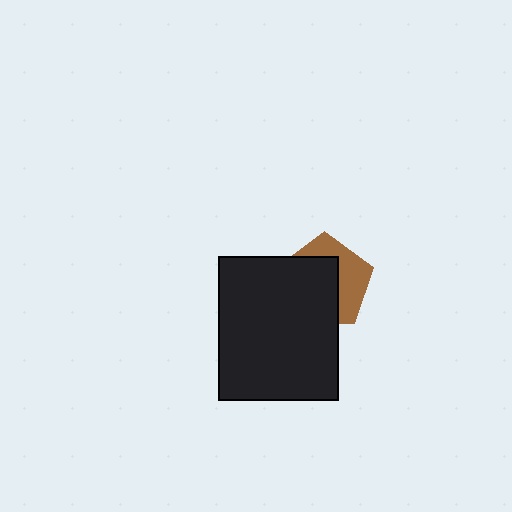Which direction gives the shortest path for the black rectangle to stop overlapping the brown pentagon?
Moving toward the lower-left gives the shortest separation.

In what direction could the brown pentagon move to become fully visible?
The brown pentagon could move toward the upper-right. That would shift it out from behind the black rectangle entirely.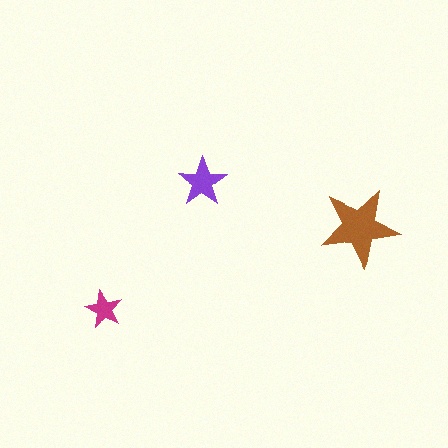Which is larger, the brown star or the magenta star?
The brown one.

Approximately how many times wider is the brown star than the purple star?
About 1.5 times wider.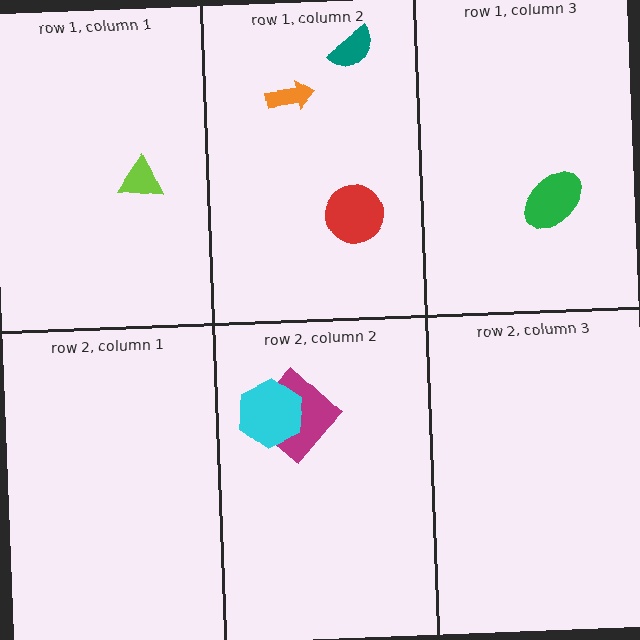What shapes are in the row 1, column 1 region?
The lime triangle.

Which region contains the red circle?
The row 1, column 2 region.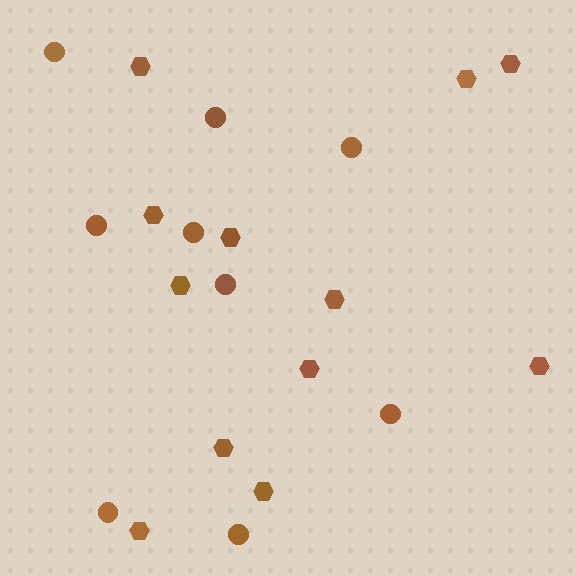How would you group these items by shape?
There are 2 groups: one group of circles (9) and one group of hexagons (12).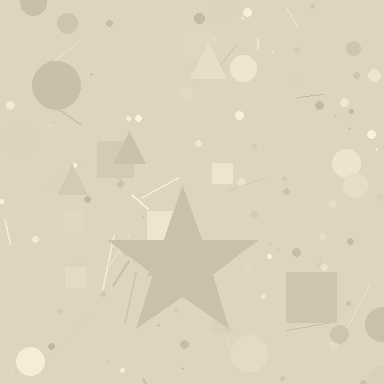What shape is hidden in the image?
A star is hidden in the image.